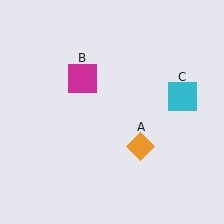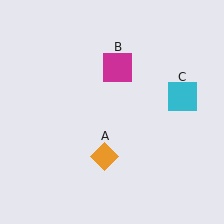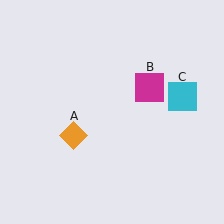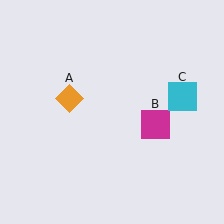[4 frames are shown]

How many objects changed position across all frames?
2 objects changed position: orange diamond (object A), magenta square (object B).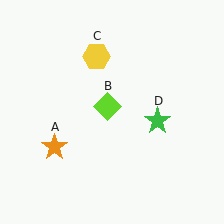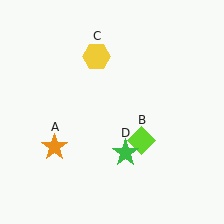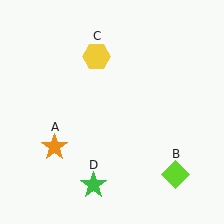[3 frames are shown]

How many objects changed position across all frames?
2 objects changed position: lime diamond (object B), green star (object D).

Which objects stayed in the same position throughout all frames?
Orange star (object A) and yellow hexagon (object C) remained stationary.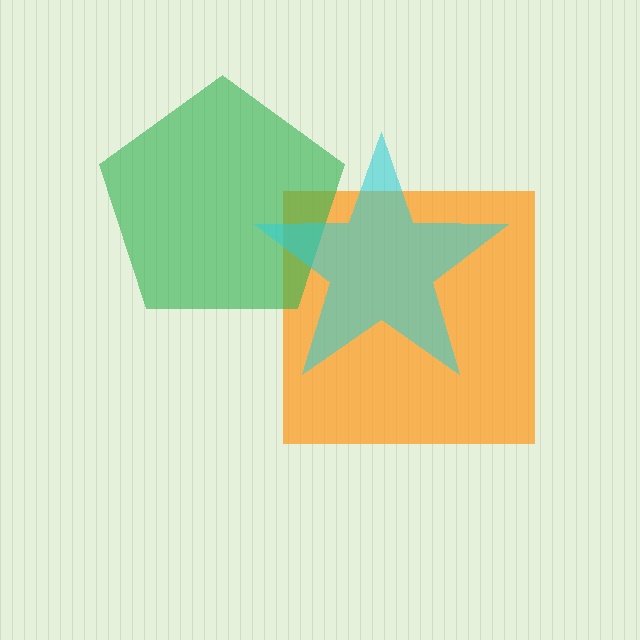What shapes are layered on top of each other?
The layered shapes are: an orange square, a green pentagon, a cyan star.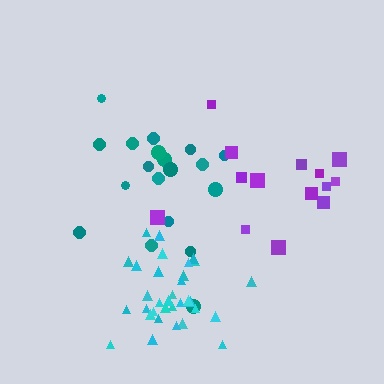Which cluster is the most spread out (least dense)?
Purple.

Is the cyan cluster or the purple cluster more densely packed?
Cyan.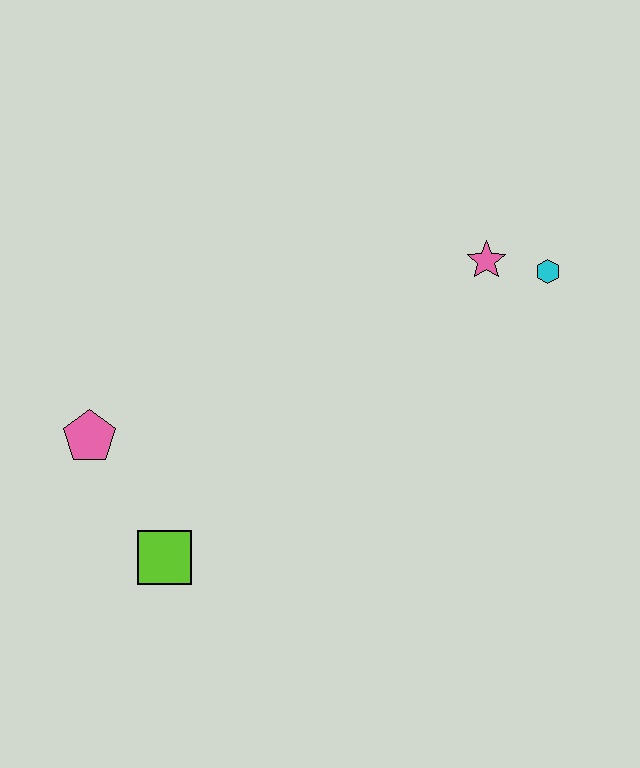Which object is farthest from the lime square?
The cyan hexagon is farthest from the lime square.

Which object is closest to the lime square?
The pink pentagon is closest to the lime square.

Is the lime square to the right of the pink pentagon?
Yes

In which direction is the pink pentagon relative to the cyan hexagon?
The pink pentagon is to the left of the cyan hexagon.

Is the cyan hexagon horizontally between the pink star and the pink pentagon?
No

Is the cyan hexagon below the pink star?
Yes